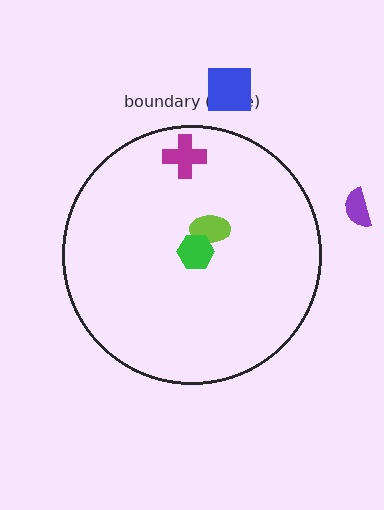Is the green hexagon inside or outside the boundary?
Inside.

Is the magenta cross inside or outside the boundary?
Inside.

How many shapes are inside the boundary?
3 inside, 2 outside.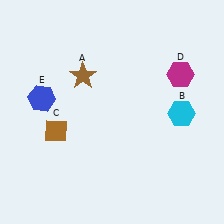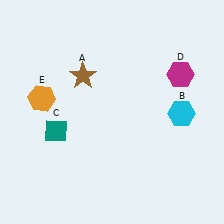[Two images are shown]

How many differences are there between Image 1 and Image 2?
There are 2 differences between the two images.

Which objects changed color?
C changed from brown to teal. E changed from blue to orange.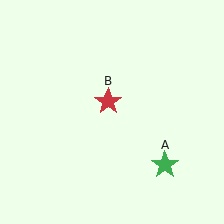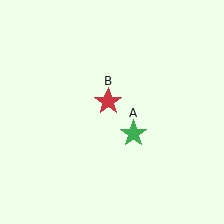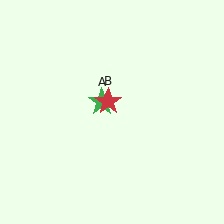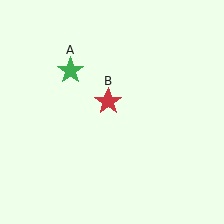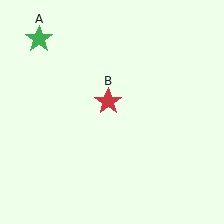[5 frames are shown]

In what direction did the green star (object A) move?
The green star (object A) moved up and to the left.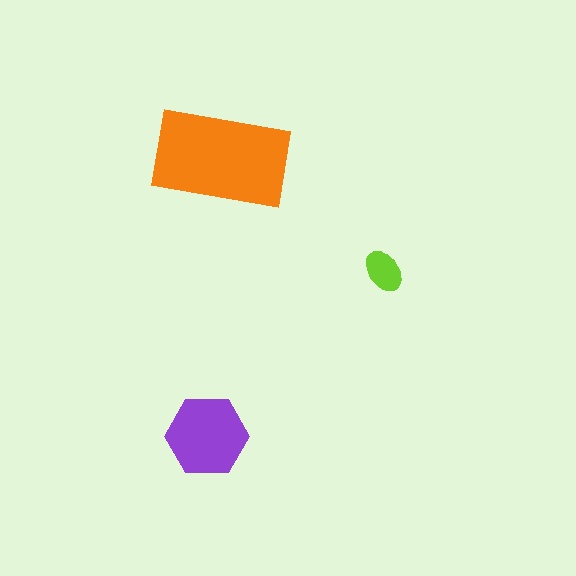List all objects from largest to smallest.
The orange rectangle, the purple hexagon, the lime ellipse.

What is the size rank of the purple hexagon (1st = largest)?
2nd.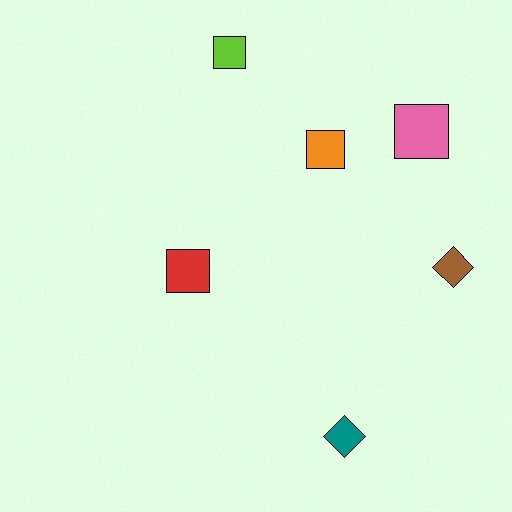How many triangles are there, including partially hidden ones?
There are no triangles.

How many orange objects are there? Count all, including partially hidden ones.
There is 1 orange object.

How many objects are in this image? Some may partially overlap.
There are 6 objects.